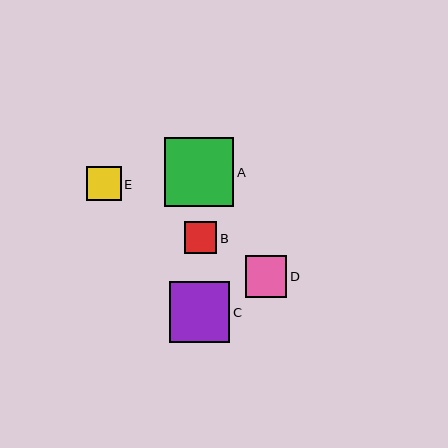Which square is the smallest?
Square B is the smallest with a size of approximately 33 pixels.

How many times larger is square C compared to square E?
Square C is approximately 1.8 times the size of square E.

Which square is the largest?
Square A is the largest with a size of approximately 69 pixels.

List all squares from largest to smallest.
From largest to smallest: A, C, D, E, B.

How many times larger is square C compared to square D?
Square C is approximately 1.4 times the size of square D.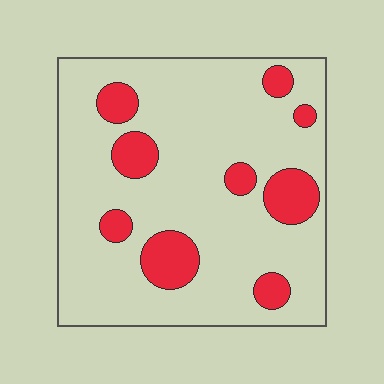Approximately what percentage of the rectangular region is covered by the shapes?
Approximately 20%.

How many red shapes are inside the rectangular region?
9.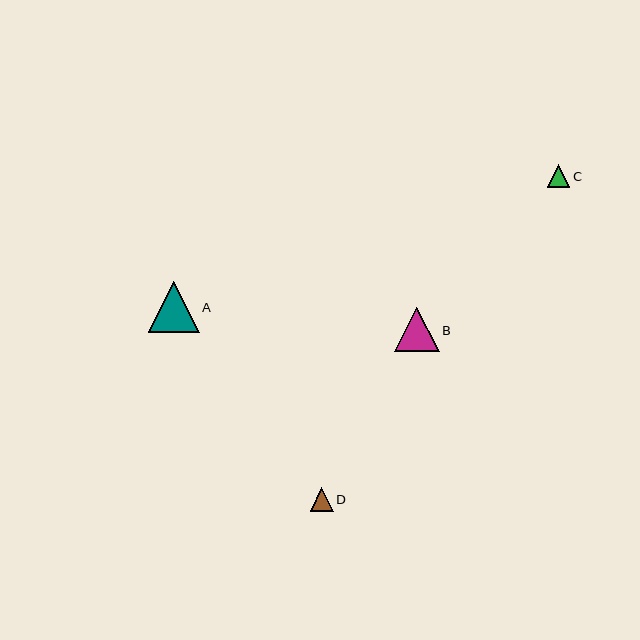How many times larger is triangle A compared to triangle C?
Triangle A is approximately 2.3 times the size of triangle C.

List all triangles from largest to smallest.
From largest to smallest: A, B, D, C.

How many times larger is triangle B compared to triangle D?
Triangle B is approximately 1.9 times the size of triangle D.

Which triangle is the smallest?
Triangle C is the smallest with a size of approximately 22 pixels.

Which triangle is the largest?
Triangle A is the largest with a size of approximately 51 pixels.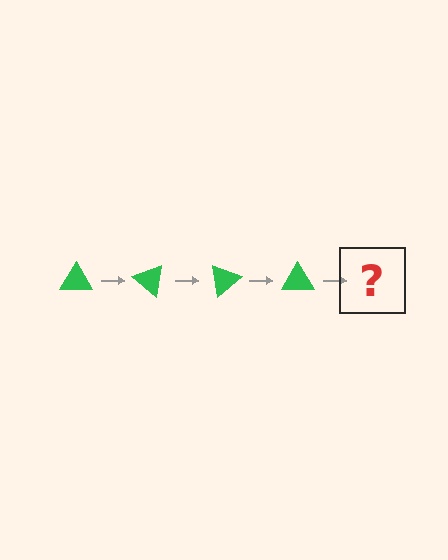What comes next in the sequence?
The next element should be a green triangle rotated 160 degrees.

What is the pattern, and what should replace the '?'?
The pattern is that the triangle rotates 40 degrees each step. The '?' should be a green triangle rotated 160 degrees.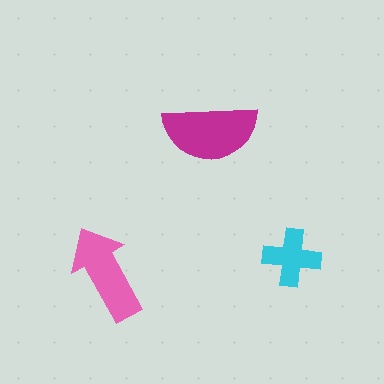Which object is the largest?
The magenta semicircle.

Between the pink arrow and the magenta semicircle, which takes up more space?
The magenta semicircle.